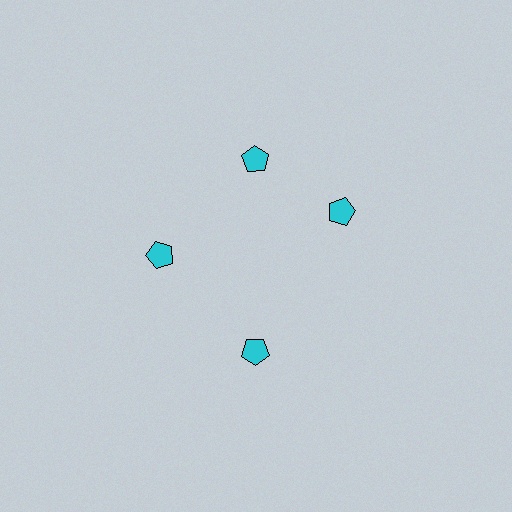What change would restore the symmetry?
The symmetry would be restored by rotating it back into even spacing with its neighbors so that all 4 pentagons sit at equal angles and equal distance from the center.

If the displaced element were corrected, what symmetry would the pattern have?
It would have 4-fold rotational symmetry — the pattern would map onto itself every 90 degrees.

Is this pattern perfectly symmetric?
No. The 4 cyan pentagons are arranged in a ring, but one element near the 3 o'clock position is rotated out of alignment along the ring, breaking the 4-fold rotational symmetry.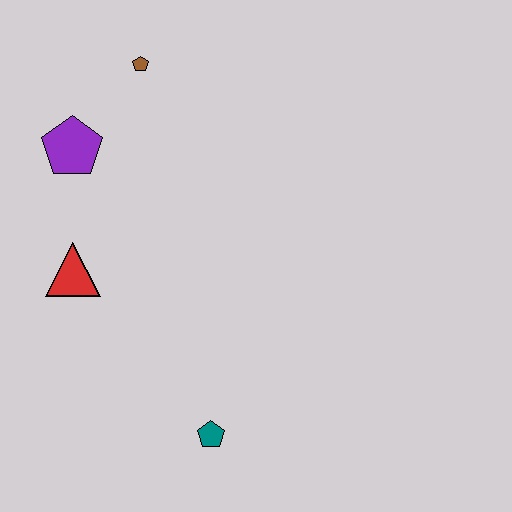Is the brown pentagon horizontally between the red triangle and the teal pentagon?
Yes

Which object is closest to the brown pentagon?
The purple pentagon is closest to the brown pentagon.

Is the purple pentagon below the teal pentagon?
No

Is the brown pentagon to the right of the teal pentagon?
No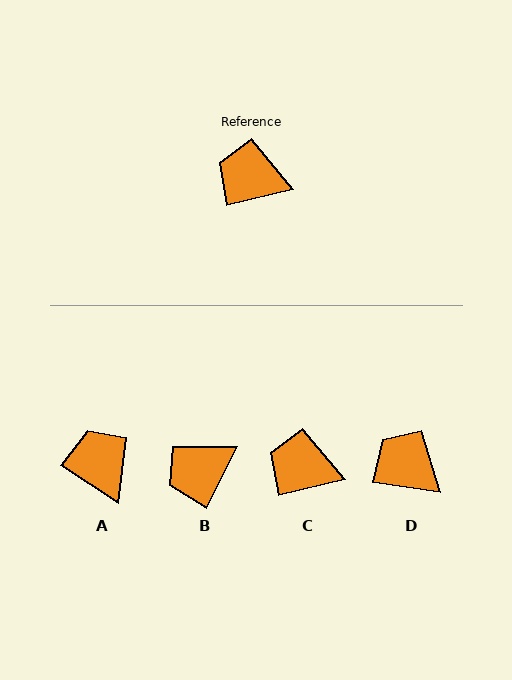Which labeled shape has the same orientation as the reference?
C.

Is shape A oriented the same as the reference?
No, it is off by about 47 degrees.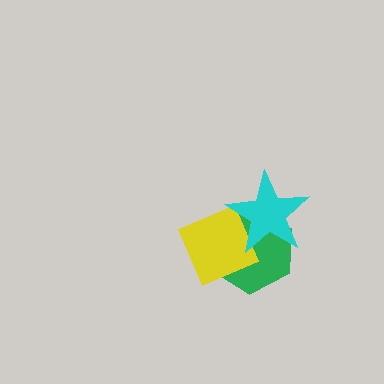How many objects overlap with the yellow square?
2 objects overlap with the yellow square.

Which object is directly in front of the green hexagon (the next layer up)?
The yellow square is directly in front of the green hexagon.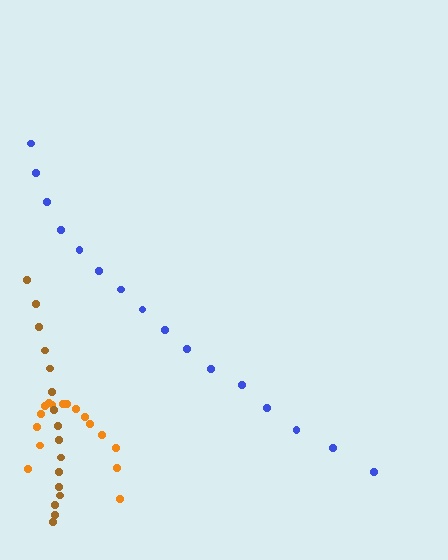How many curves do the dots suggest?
There are 3 distinct paths.